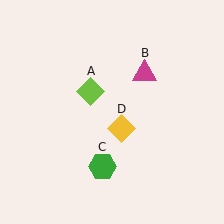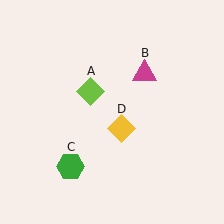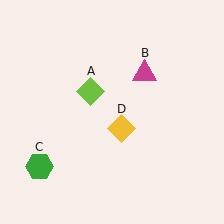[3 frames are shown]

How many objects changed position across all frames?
1 object changed position: green hexagon (object C).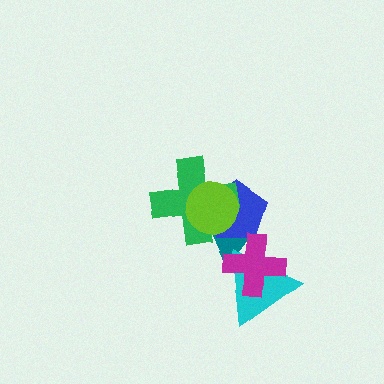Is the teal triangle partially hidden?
Yes, it is partially covered by another shape.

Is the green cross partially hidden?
Yes, it is partially covered by another shape.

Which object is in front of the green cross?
The lime circle is in front of the green cross.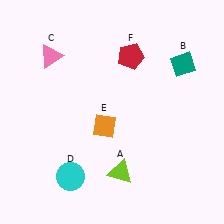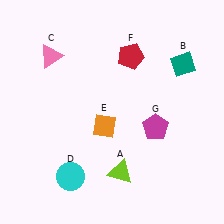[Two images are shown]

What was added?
A magenta pentagon (G) was added in Image 2.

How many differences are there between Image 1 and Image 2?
There is 1 difference between the two images.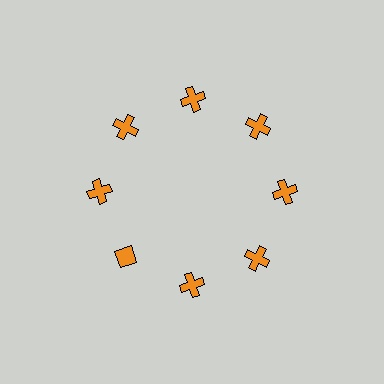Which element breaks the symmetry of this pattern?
The orange diamond at roughly the 8 o'clock position breaks the symmetry. All other shapes are orange crosses.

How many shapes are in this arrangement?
There are 8 shapes arranged in a ring pattern.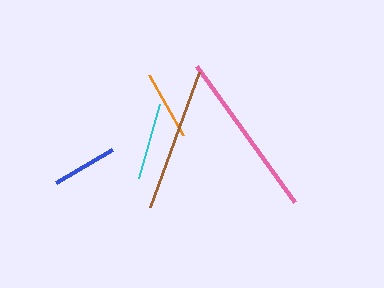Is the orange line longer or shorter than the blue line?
The orange line is longer than the blue line.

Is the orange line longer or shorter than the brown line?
The brown line is longer than the orange line.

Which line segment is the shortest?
The blue line is the shortest at approximately 64 pixels.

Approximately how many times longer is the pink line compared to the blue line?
The pink line is approximately 2.6 times the length of the blue line.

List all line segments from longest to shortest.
From longest to shortest: pink, brown, cyan, orange, blue.